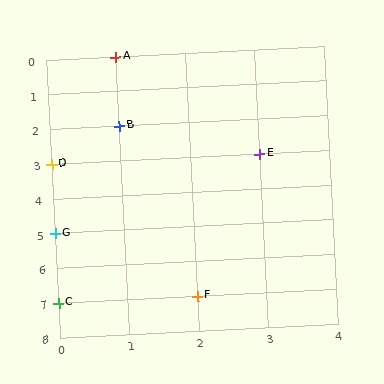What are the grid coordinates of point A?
Point A is at grid coordinates (1, 0).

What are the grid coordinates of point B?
Point B is at grid coordinates (1, 2).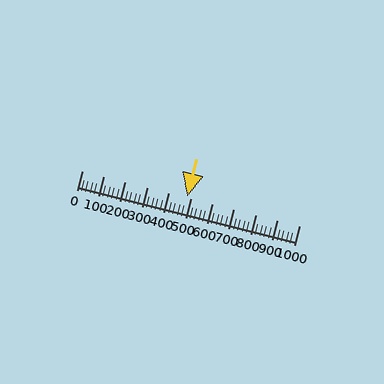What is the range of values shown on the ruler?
The ruler shows values from 0 to 1000.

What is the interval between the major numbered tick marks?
The major tick marks are spaced 100 units apart.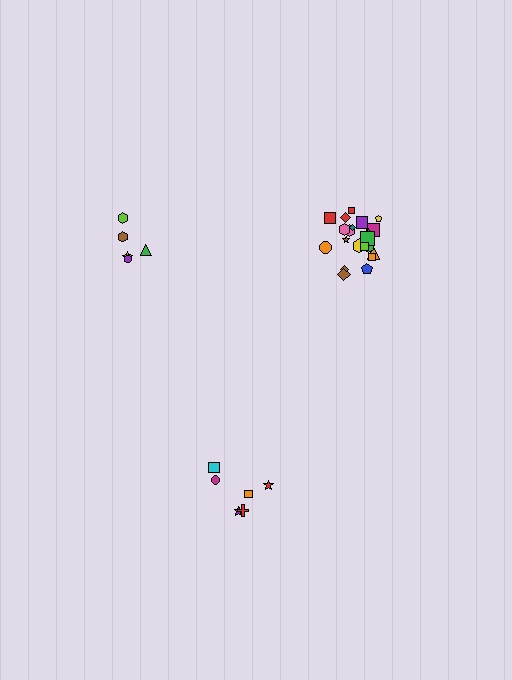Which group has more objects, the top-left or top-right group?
The top-right group.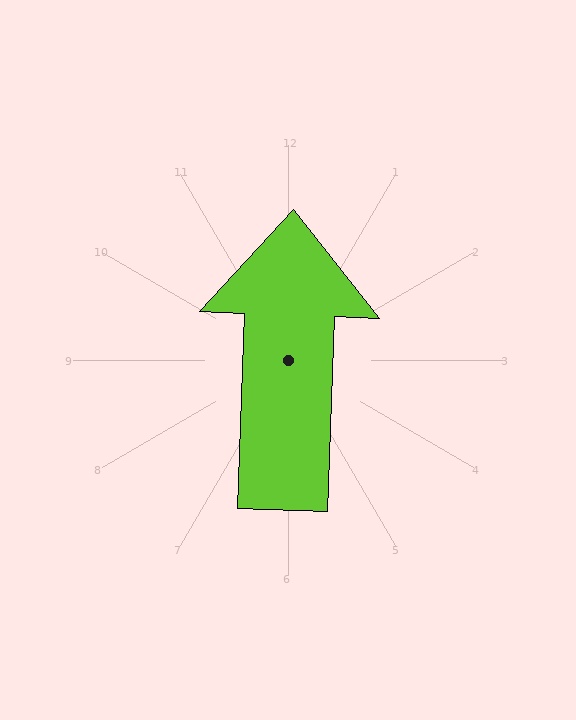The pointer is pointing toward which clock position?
Roughly 12 o'clock.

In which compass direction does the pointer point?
North.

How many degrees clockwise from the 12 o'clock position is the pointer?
Approximately 2 degrees.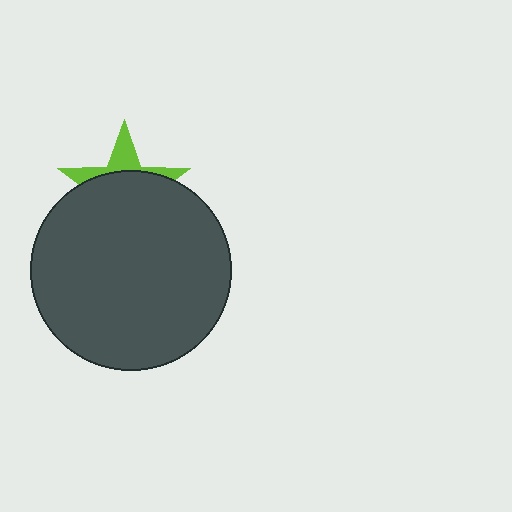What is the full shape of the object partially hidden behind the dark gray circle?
The partially hidden object is a lime star.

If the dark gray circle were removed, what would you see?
You would see the complete lime star.